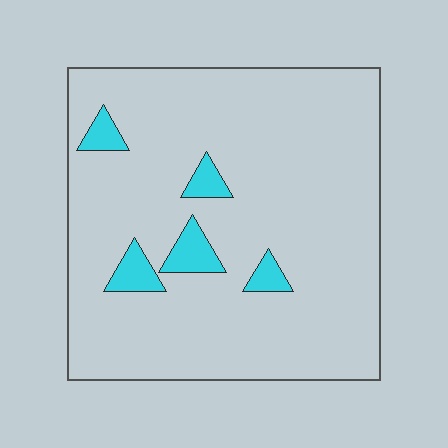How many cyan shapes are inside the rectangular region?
5.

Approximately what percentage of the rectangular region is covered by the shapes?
Approximately 10%.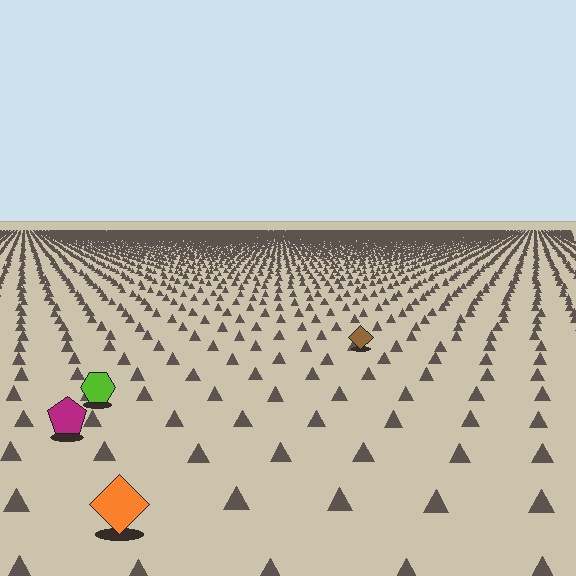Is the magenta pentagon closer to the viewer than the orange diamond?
No. The orange diamond is closer — you can tell from the texture gradient: the ground texture is coarser near it.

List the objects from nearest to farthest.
From nearest to farthest: the orange diamond, the magenta pentagon, the lime hexagon, the brown diamond.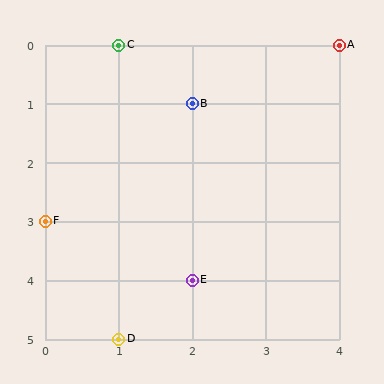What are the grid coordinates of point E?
Point E is at grid coordinates (2, 4).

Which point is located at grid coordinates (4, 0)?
Point A is at (4, 0).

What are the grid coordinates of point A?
Point A is at grid coordinates (4, 0).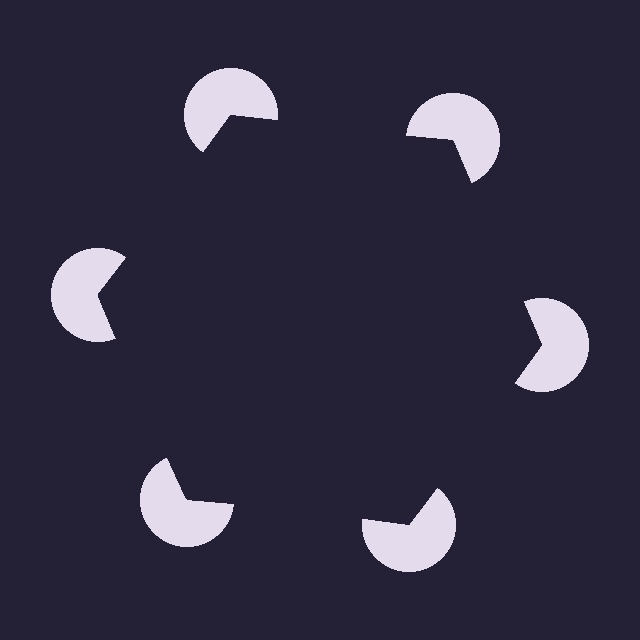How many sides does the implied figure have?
6 sides.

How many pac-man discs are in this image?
There are 6 — one at each vertex of the illusory hexagon.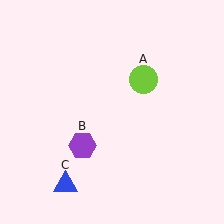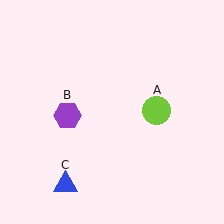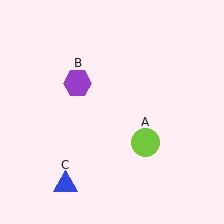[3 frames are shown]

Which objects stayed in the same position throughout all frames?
Blue triangle (object C) remained stationary.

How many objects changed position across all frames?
2 objects changed position: lime circle (object A), purple hexagon (object B).